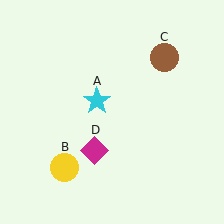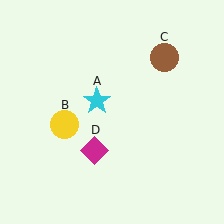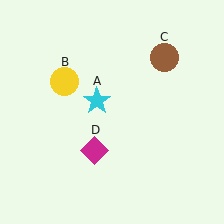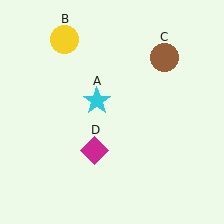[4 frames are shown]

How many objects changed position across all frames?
1 object changed position: yellow circle (object B).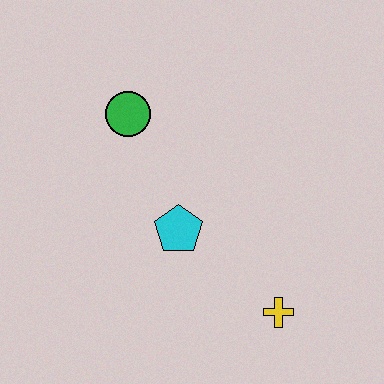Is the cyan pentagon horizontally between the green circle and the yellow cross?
Yes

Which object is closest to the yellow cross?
The cyan pentagon is closest to the yellow cross.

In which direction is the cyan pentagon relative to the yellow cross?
The cyan pentagon is to the left of the yellow cross.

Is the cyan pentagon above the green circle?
No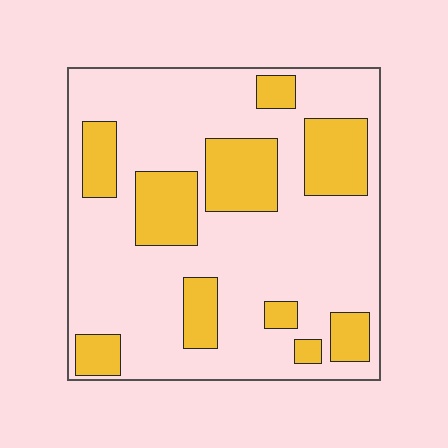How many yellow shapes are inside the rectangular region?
10.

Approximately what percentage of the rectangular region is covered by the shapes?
Approximately 30%.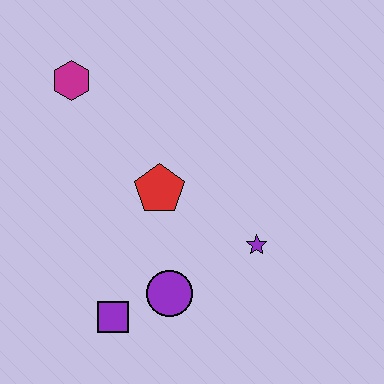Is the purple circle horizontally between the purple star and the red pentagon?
Yes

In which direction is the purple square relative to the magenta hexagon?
The purple square is below the magenta hexagon.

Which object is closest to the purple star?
The purple circle is closest to the purple star.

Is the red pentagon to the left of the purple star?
Yes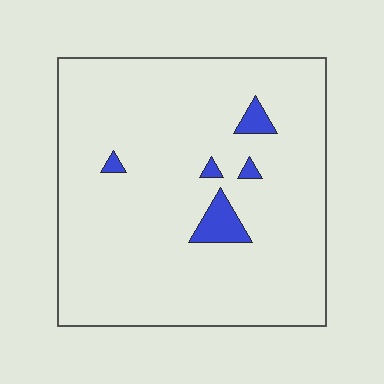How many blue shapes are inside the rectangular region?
5.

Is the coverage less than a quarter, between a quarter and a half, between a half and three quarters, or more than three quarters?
Less than a quarter.